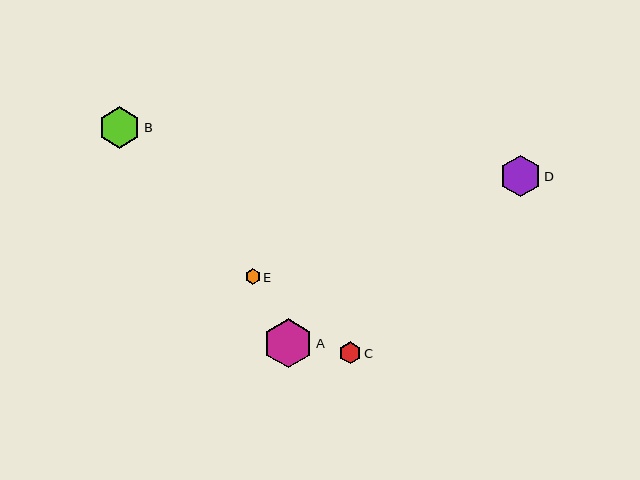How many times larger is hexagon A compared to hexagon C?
Hexagon A is approximately 2.2 times the size of hexagon C.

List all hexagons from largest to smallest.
From largest to smallest: A, B, D, C, E.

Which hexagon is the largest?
Hexagon A is the largest with a size of approximately 49 pixels.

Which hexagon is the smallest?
Hexagon E is the smallest with a size of approximately 15 pixels.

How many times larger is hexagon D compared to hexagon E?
Hexagon D is approximately 2.7 times the size of hexagon E.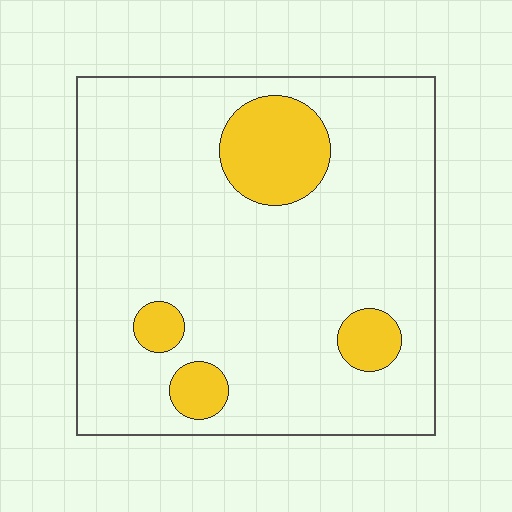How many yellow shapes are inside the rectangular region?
4.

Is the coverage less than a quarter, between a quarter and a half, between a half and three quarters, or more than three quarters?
Less than a quarter.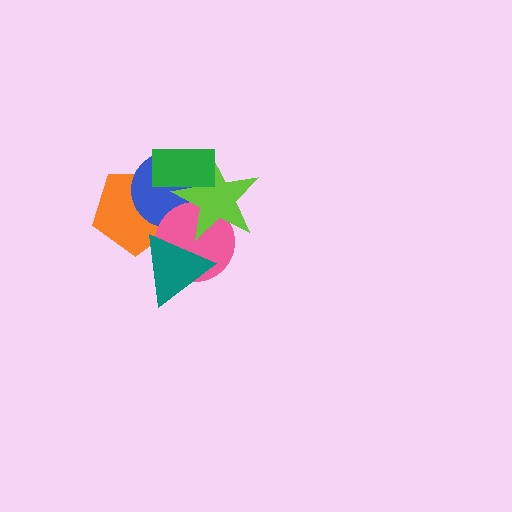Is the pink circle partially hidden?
Yes, it is partially covered by another shape.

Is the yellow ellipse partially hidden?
Yes, it is partially covered by another shape.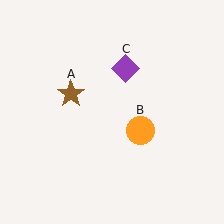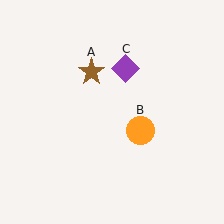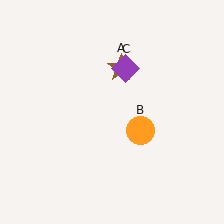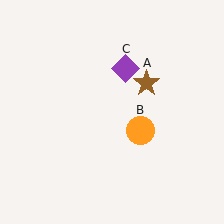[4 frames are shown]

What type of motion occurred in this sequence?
The brown star (object A) rotated clockwise around the center of the scene.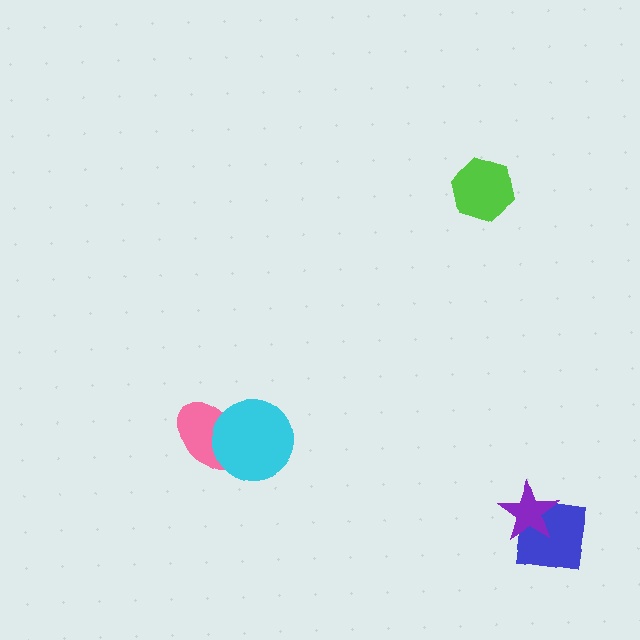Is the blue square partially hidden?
Yes, it is partially covered by another shape.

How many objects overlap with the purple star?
1 object overlaps with the purple star.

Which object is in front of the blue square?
The purple star is in front of the blue square.